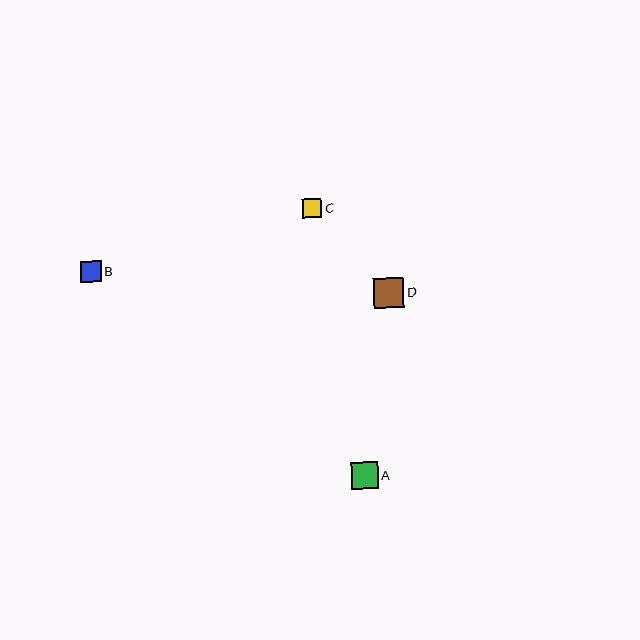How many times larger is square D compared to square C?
Square D is approximately 1.6 times the size of square C.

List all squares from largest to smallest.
From largest to smallest: D, A, B, C.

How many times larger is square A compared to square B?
Square A is approximately 1.3 times the size of square B.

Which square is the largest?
Square D is the largest with a size of approximately 30 pixels.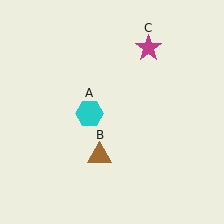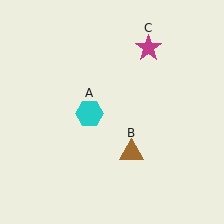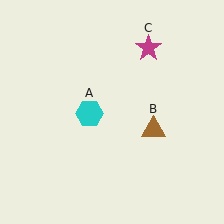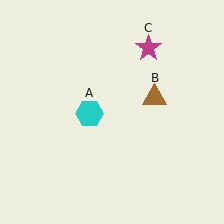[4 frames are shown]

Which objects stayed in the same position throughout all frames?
Cyan hexagon (object A) and magenta star (object C) remained stationary.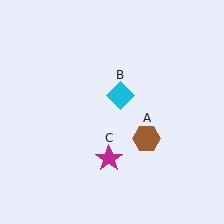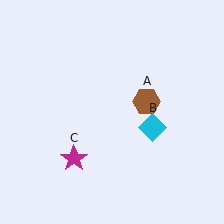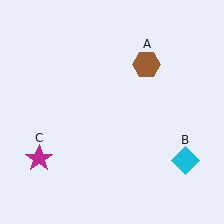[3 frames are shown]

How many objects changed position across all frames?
3 objects changed position: brown hexagon (object A), cyan diamond (object B), magenta star (object C).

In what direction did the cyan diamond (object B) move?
The cyan diamond (object B) moved down and to the right.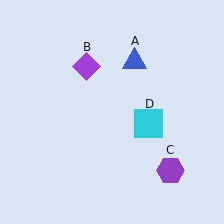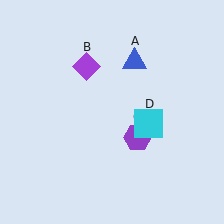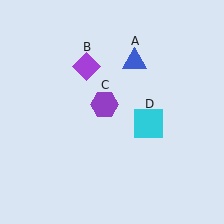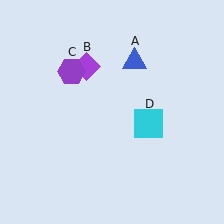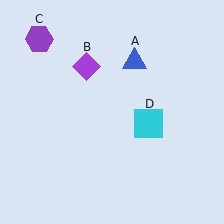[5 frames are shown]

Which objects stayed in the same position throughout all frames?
Blue triangle (object A) and purple diamond (object B) and cyan square (object D) remained stationary.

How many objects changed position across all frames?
1 object changed position: purple hexagon (object C).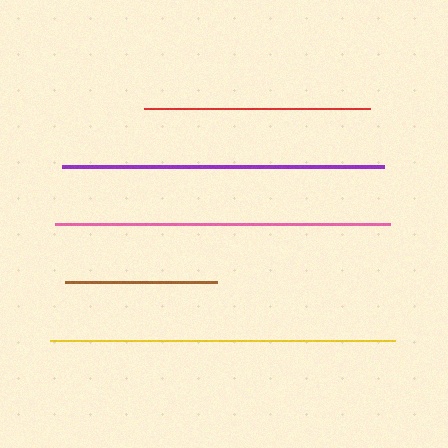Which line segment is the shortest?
The brown line is the shortest at approximately 152 pixels.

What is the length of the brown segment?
The brown segment is approximately 152 pixels long.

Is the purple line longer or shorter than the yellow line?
The yellow line is longer than the purple line.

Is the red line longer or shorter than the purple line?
The purple line is longer than the red line.